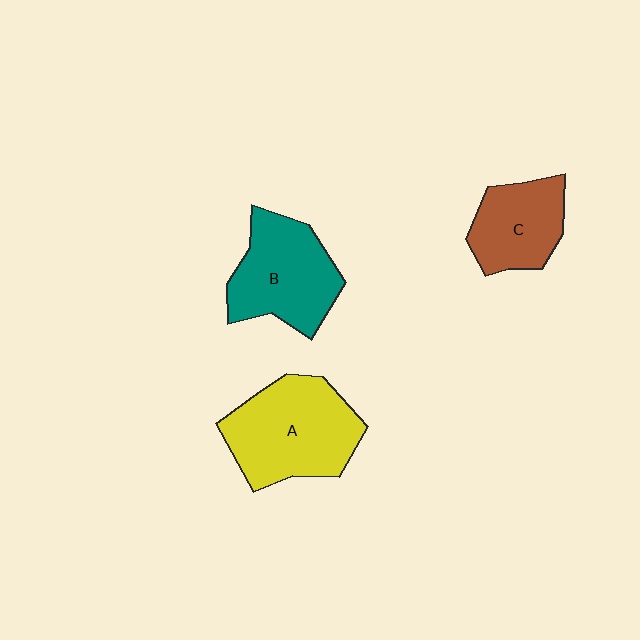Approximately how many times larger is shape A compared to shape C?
Approximately 1.6 times.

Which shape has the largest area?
Shape A (yellow).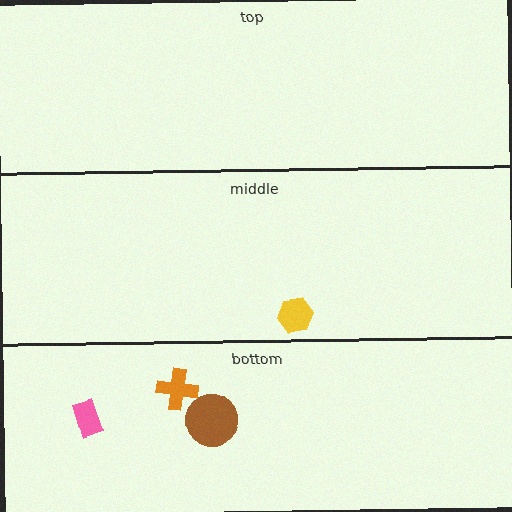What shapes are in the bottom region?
The brown circle, the pink rectangle, the orange cross.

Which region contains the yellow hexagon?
The middle region.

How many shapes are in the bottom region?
3.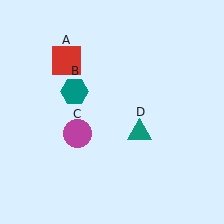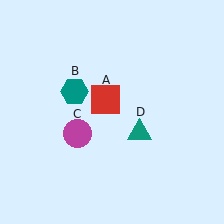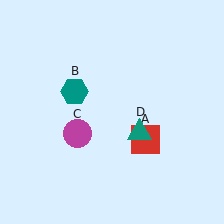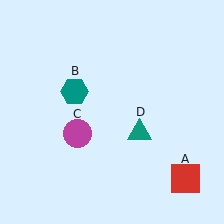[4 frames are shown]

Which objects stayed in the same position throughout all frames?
Teal hexagon (object B) and magenta circle (object C) and teal triangle (object D) remained stationary.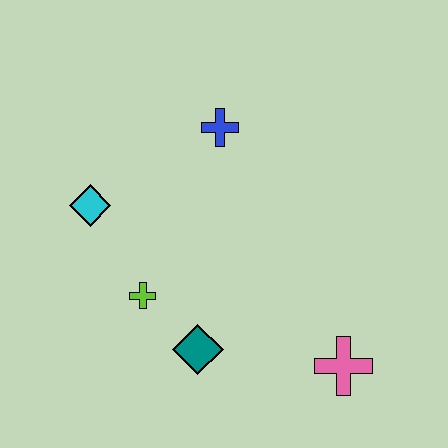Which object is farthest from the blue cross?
The pink cross is farthest from the blue cross.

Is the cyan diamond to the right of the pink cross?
No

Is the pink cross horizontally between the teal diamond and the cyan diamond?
No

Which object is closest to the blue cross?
The cyan diamond is closest to the blue cross.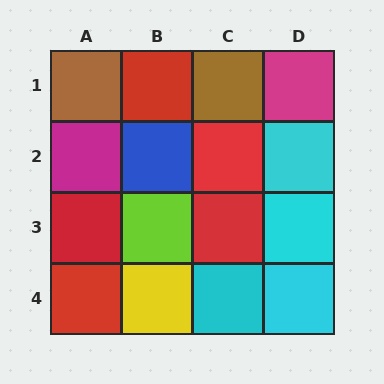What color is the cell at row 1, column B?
Red.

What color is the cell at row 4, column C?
Cyan.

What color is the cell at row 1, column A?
Brown.